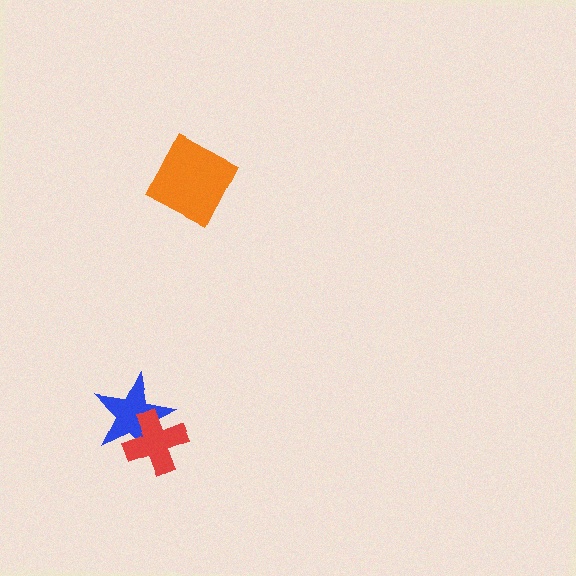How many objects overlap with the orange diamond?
0 objects overlap with the orange diamond.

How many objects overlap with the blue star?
1 object overlaps with the blue star.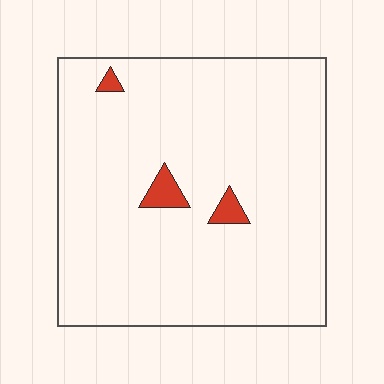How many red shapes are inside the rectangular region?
3.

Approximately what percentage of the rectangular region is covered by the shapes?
Approximately 5%.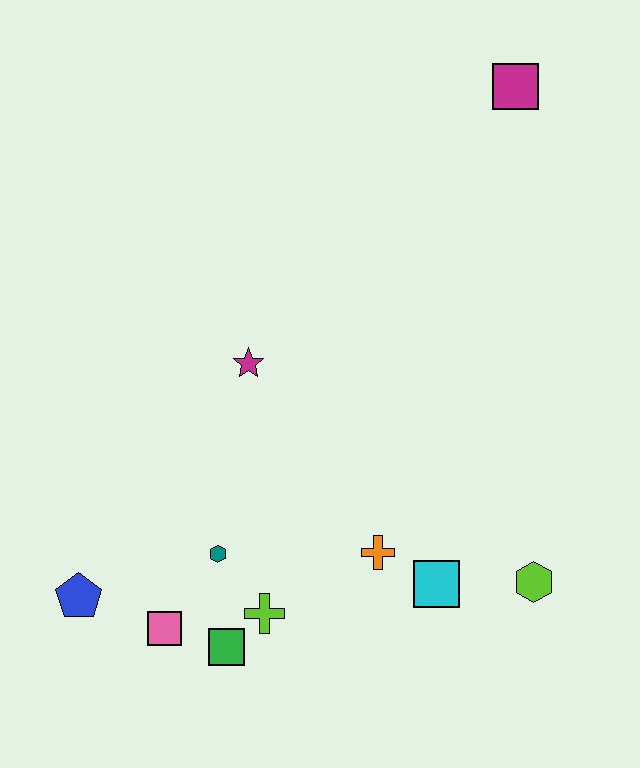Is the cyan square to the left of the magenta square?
Yes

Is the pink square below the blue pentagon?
Yes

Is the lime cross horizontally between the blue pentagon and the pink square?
No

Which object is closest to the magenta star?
The teal hexagon is closest to the magenta star.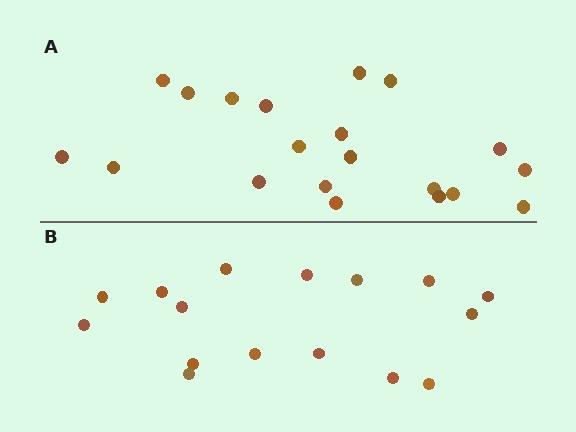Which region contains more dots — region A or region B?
Region A (the top region) has more dots.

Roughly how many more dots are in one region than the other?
Region A has about 4 more dots than region B.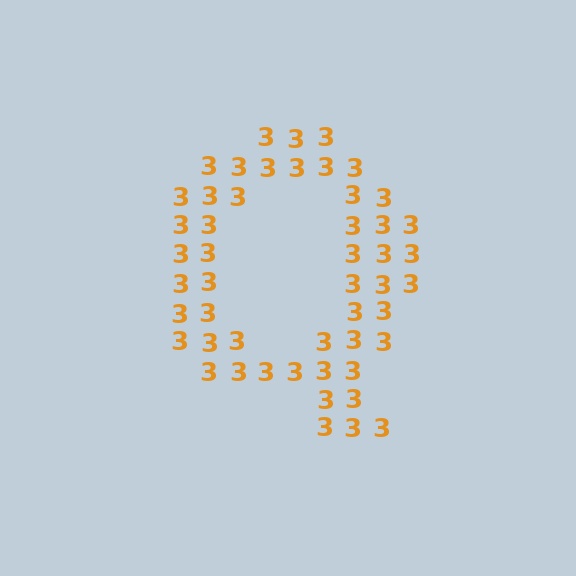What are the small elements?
The small elements are digit 3's.